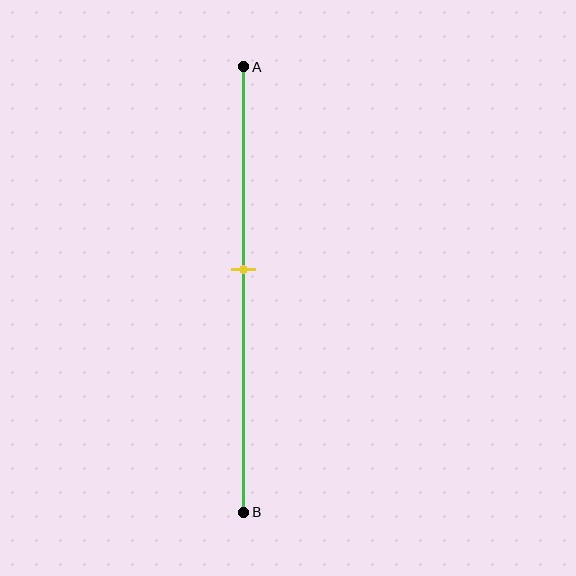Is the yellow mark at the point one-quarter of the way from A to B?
No, the mark is at about 45% from A, not at the 25% one-quarter point.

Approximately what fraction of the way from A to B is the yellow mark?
The yellow mark is approximately 45% of the way from A to B.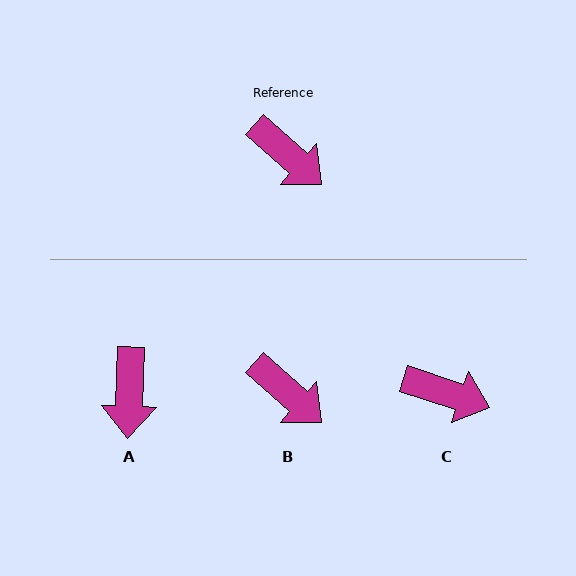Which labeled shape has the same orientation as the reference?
B.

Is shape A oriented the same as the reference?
No, it is off by about 50 degrees.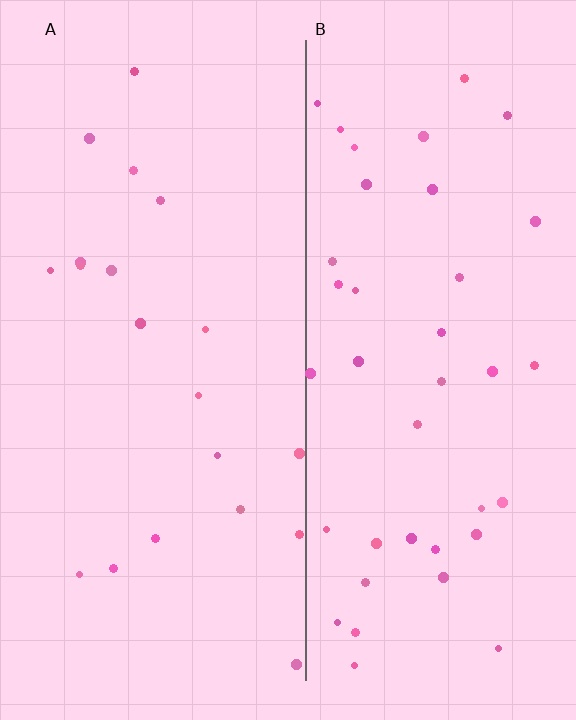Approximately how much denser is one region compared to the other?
Approximately 2.0× — region B over region A.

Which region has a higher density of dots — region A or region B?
B (the right).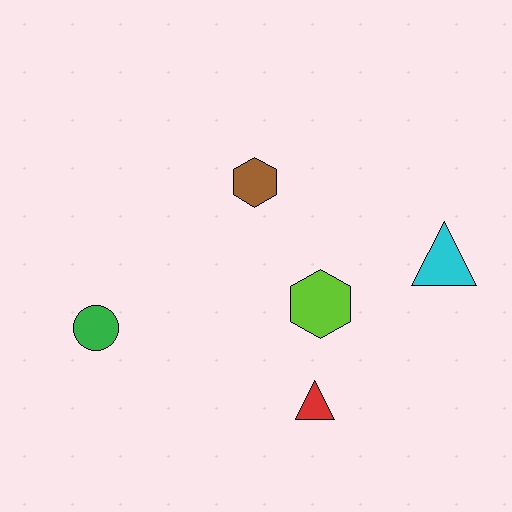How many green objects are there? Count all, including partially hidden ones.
There is 1 green object.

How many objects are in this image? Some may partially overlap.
There are 5 objects.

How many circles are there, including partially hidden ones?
There is 1 circle.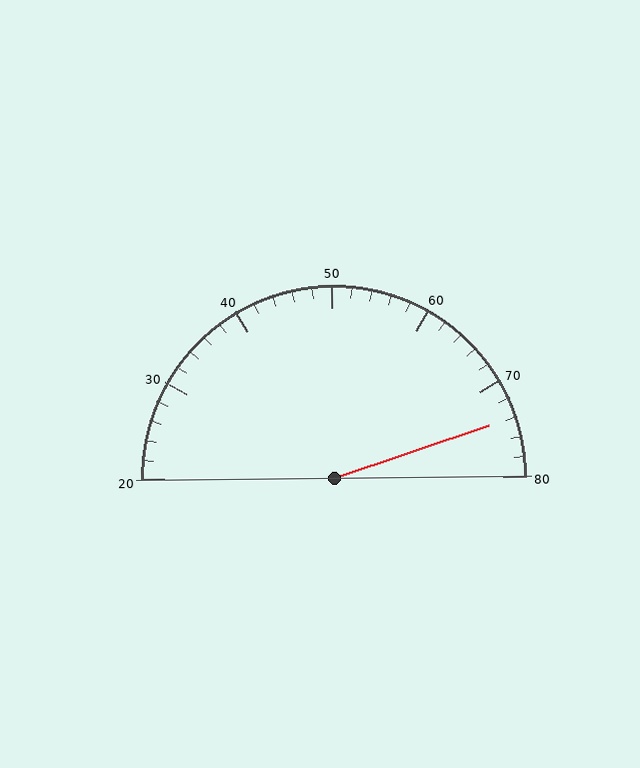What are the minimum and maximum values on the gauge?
The gauge ranges from 20 to 80.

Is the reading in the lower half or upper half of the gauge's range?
The reading is in the upper half of the range (20 to 80).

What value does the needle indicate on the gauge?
The needle indicates approximately 74.